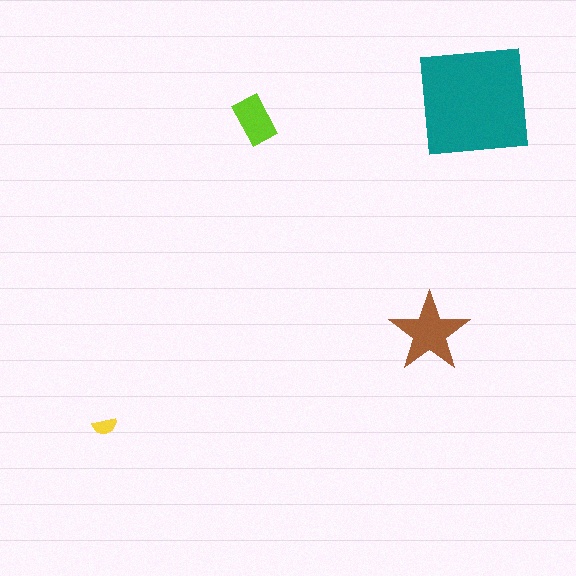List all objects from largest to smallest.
The teal square, the brown star, the lime rectangle, the yellow semicircle.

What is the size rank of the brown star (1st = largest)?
2nd.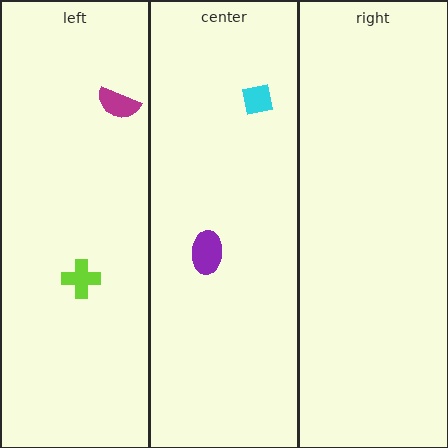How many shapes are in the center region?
2.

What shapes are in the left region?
The lime cross, the magenta semicircle.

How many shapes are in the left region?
2.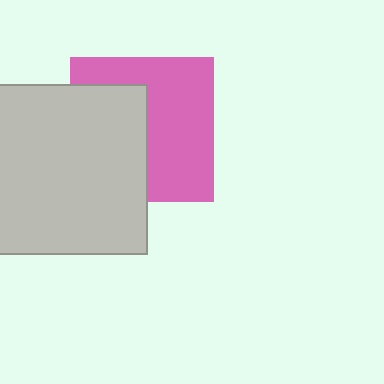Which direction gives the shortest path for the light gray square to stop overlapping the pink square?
Moving left gives the shortest separation.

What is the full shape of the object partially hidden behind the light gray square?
The partially hidden object is a pink square.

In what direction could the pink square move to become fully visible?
The pink square could move right. That would shift it out from behind the light gray square entirely.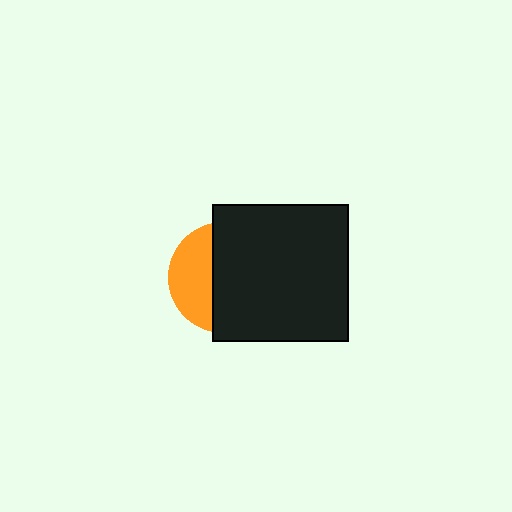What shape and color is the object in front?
The object in front is a black square.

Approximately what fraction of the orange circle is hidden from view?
Roughly 64% of the orange circle is hidden behind the black square.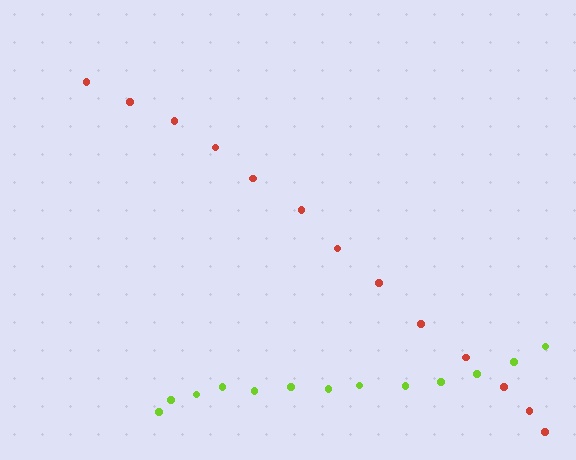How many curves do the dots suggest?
There are 2 distinct paths.